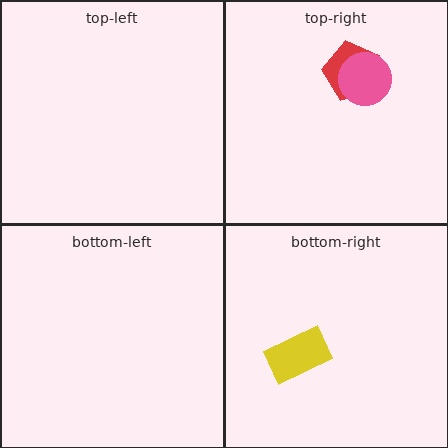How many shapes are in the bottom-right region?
1.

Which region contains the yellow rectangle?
The bottom-right region.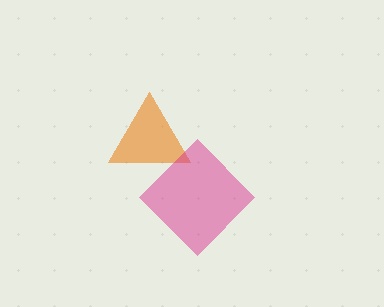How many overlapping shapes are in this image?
There are 2 overlapping shapes in the image.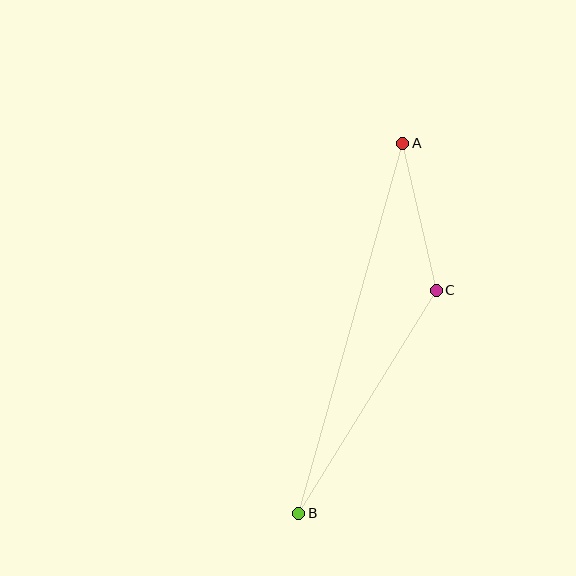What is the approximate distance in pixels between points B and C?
The distance between B and C is approximately 262 pixels.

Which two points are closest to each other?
Points A and C are closest to each other.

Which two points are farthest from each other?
Points A and B are farthest from each other.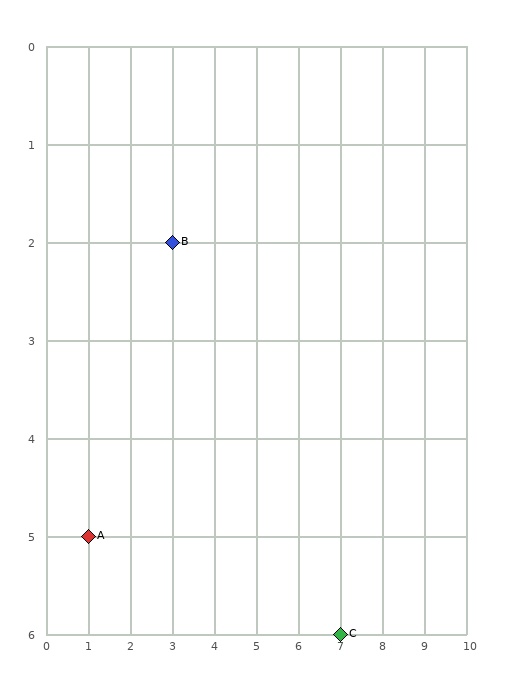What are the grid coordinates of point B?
Point B is at grid coordinates (3, 2).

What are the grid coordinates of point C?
Point C is at grid coordinates (7, 6).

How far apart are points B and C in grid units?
Points B and C are 4 columns and 4 rows apart (about 5.7 grid units diagonally).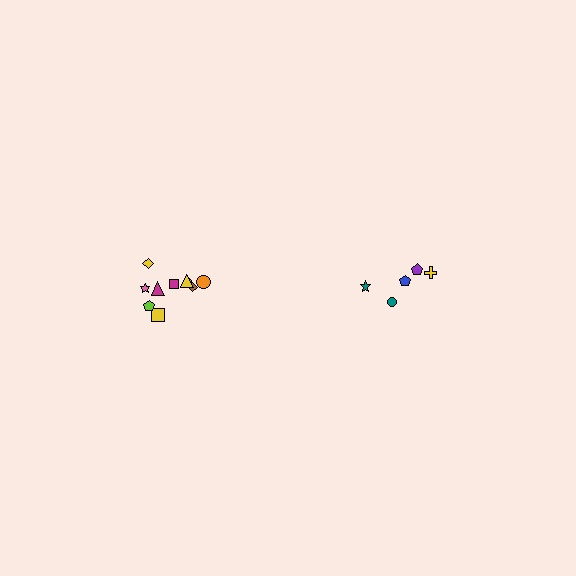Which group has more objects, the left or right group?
The left group.